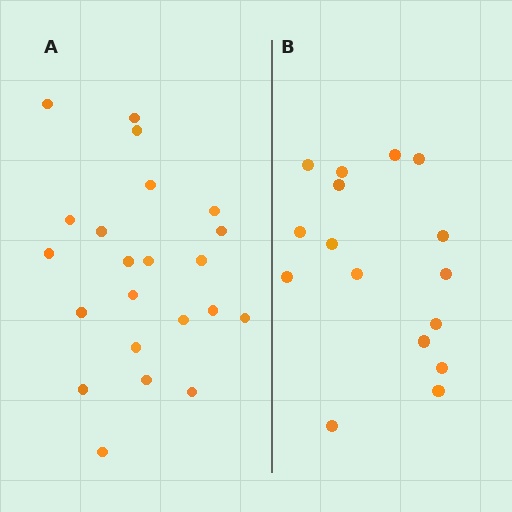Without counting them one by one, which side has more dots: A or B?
Region A (the left region) has more dots.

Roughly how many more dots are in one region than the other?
Region A has about 6 more dots than region B.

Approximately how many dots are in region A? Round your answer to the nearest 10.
About 20 dots. (The exact count is 22, which rounds to 20.)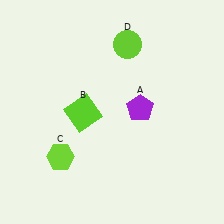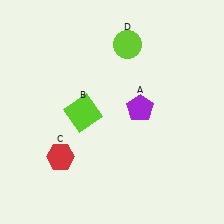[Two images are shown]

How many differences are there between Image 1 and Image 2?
There is 1 difference between the two images.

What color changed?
The hexagon (C) changed from lime in Image 1 to red in Image 2.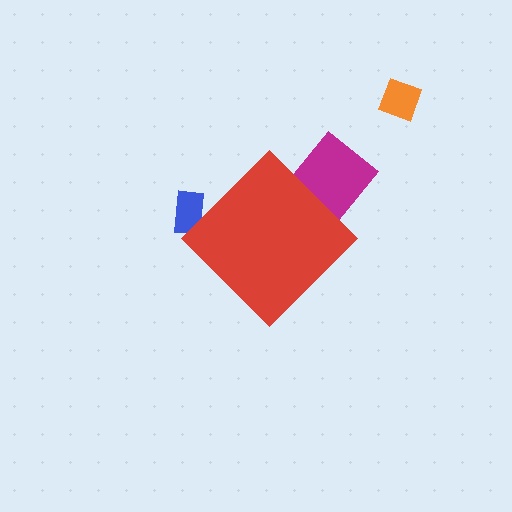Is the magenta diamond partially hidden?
Yes, the magenta diamond is partially hidden behind the red diamond.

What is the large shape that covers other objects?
A red diamond.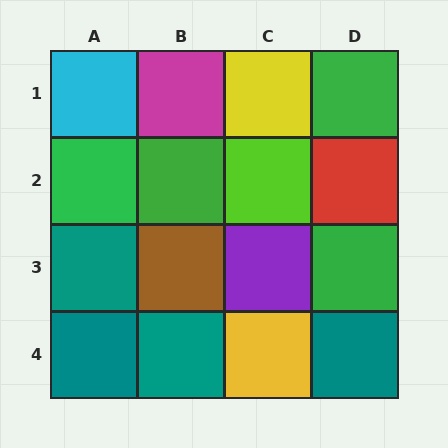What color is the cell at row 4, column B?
Teal.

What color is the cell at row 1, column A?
Cyan.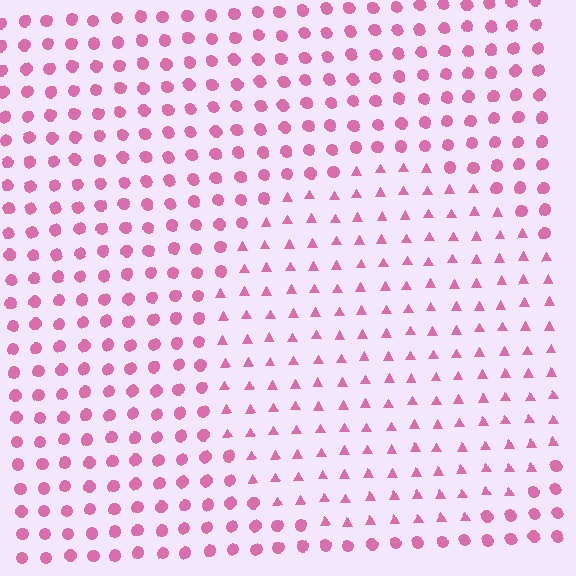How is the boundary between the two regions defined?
The boundary is defined by a change in element shape: triangles inside vs. circles outside. All elements share the same color and spacing.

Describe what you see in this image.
The image is filled with small pink elements arranged in a uniform grid. A circle-shaped region contains triangles, while the surrounding area contains circles. The boundary is defined purely by the change in element shape.